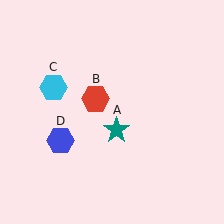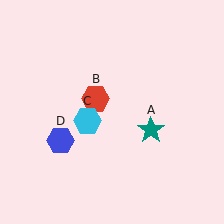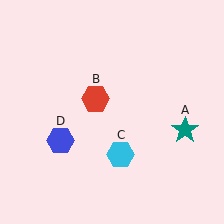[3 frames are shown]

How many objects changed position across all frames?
2 objects changed position: teal star (object A), cyan hexagon (object C).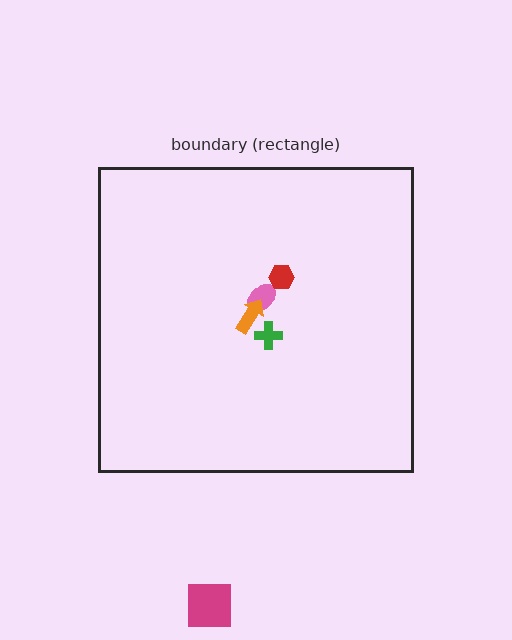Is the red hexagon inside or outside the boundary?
Inside.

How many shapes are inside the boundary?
4 inside, 1 outside.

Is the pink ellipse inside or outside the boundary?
Inside.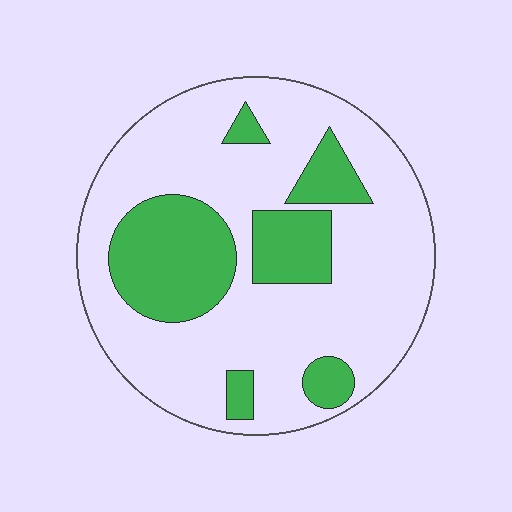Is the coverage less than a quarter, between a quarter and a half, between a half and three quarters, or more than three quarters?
Between a quarter and a half.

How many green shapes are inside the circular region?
6.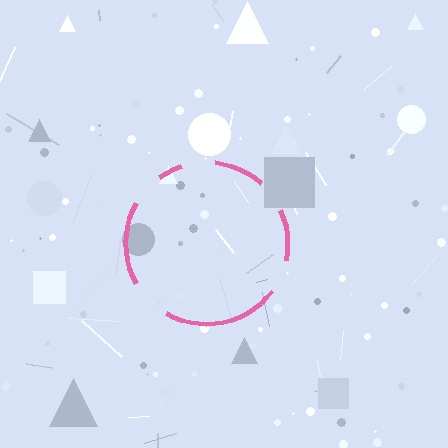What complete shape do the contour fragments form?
The contour fragments form a circle.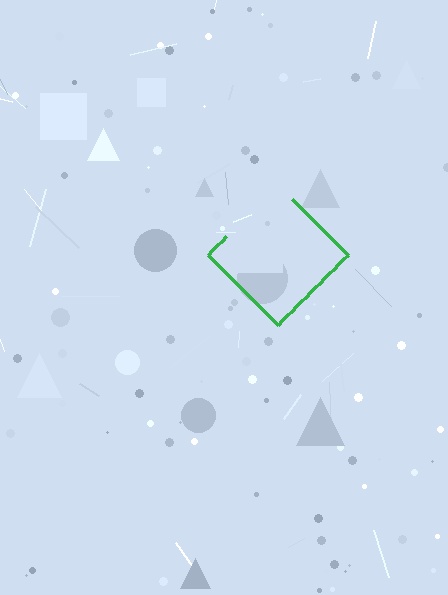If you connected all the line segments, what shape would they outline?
They would outline a diamond.